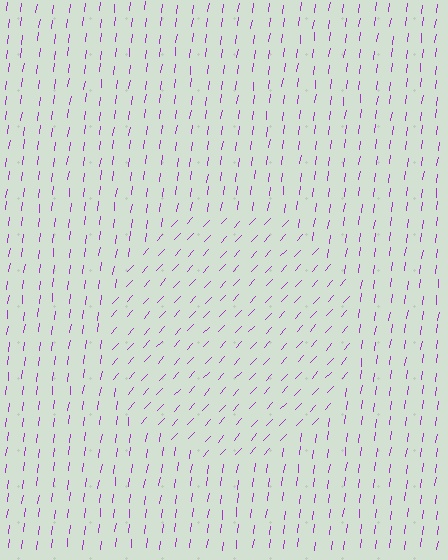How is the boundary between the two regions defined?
The boundary is defined purely by a change in line orientation (approximately 34 degrees difference). All lines are the same color and thickness.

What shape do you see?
I see a circle.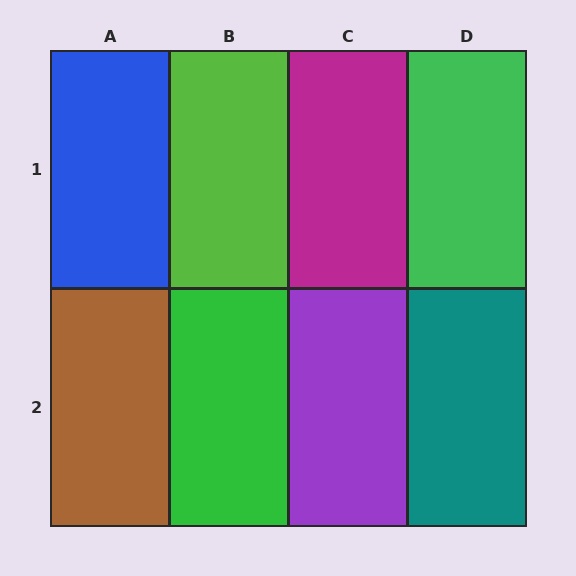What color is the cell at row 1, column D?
Green.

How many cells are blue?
1 cell is blue.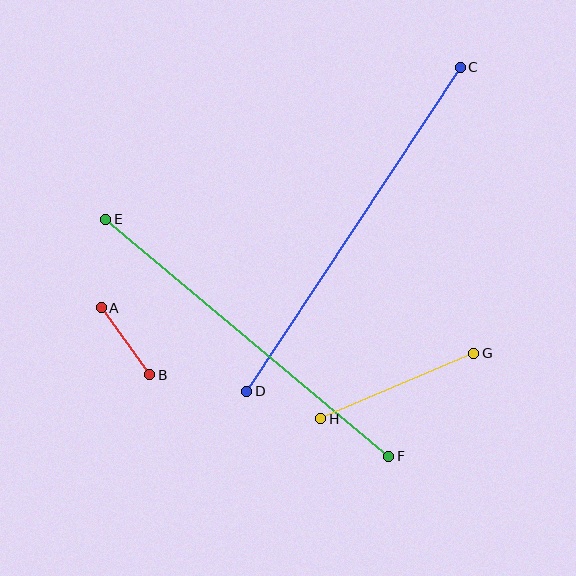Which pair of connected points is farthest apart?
Points C and D are farthest apart.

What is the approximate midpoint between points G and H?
The midpoint is at approximately (397, 386) pixels.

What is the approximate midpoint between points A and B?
The midpoint is at approximately (125, 341) pixels.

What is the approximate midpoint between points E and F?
The midpoint is at approximately (247, 338) pixels.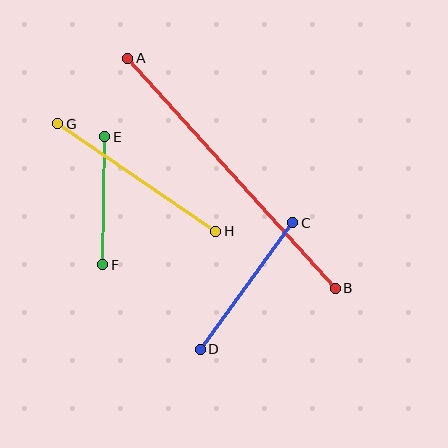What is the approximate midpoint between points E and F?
The midpoint is at approximately (104, 201) pixels.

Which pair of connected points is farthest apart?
Points A and B are farthest apart.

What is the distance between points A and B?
The distance is approximately 310 pixels.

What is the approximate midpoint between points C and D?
The midpoint is at approximately (247, 286) pixels.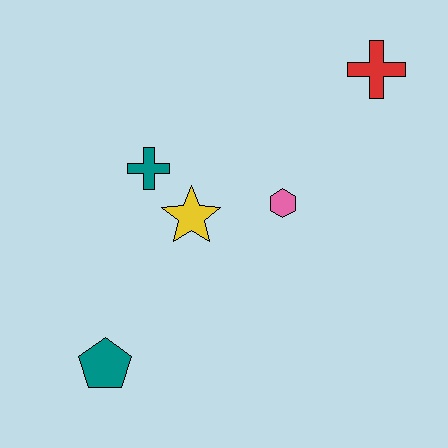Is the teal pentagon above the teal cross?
No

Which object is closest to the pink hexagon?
The yellow star is closest to the pink hexagon.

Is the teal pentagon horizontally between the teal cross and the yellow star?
No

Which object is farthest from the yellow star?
The red cross is farthest from the yellow star.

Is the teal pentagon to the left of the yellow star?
Yes